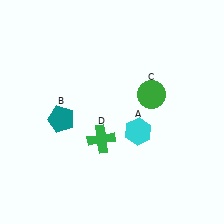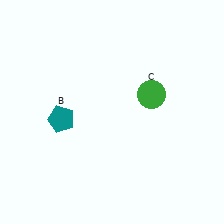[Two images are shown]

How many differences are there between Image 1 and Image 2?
There are 2 differences between the two images.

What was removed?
The green cross (D), the cyan hexagon (A) were removed in Image 2.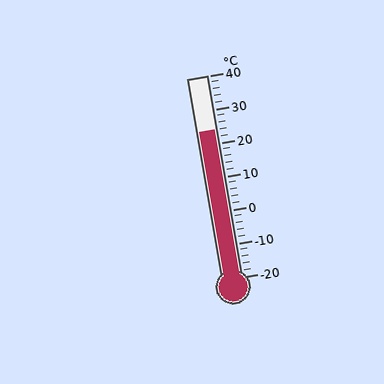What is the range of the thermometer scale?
The thermometer scale ranges from -20°C to 40°C.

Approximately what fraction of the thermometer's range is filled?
The thermometer is filled to approximately 75% of its range.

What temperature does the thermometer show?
The thermometer shows approximately 24°C.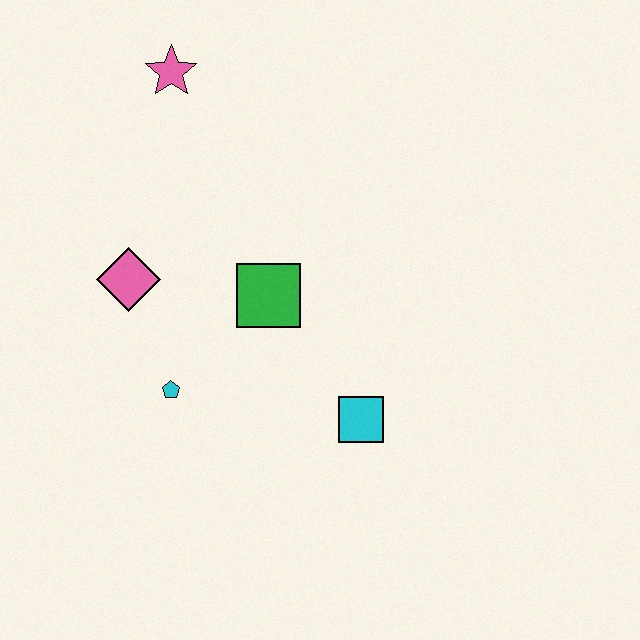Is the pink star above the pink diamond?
Yes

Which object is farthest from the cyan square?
The pink star is farthest from the cyan square.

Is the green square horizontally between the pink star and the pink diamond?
No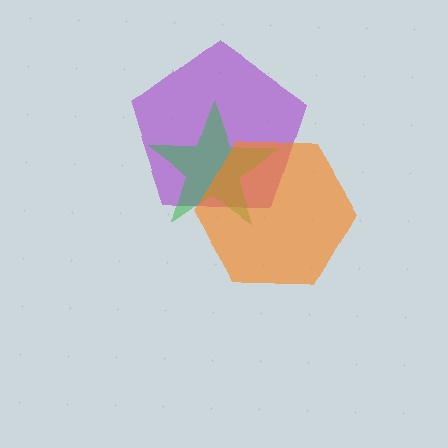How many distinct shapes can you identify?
There are 3 distinct shapes: a purple pentagon, a green star, an orange hexagon.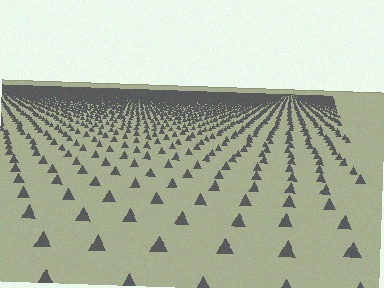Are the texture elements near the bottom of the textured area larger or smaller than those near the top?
Larger. Near the bottom, elements are closer to the viewer and appear at a bigger on-screen size.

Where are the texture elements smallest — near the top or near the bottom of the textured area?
Near the top.